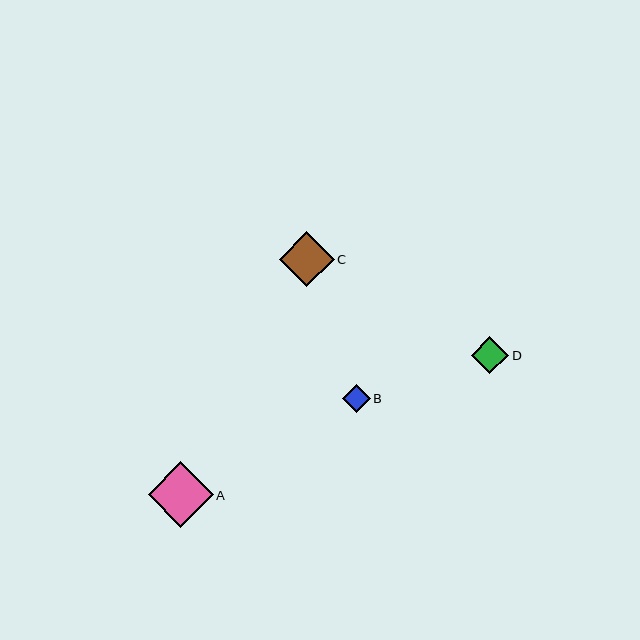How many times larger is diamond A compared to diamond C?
Diamond A is approximately 1.2 times the size of diamond C.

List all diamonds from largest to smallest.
From largest to smallest: A, C, D, B.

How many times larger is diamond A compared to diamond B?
Diamond A is approximately 2.3 times the size of diamond B.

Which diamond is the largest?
Diamond A is the largest with a size of approximately 65 pixels.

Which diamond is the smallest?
Diamond B is the smallest with a size of approximately 28 pixels.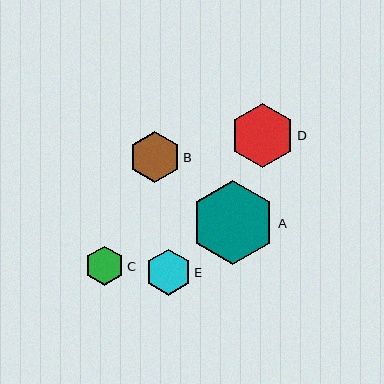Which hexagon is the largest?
Hexagon A is the largest with a size of approximately 84 pixels.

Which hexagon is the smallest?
Hexagon C is the smallest with a size of approximately 39 pixels.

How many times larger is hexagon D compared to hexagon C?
Hexagon D is approximately 1.7 times the size of hexagon C.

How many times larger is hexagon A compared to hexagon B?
Hexagon A is approximately 1.6 times the size of hexagon B.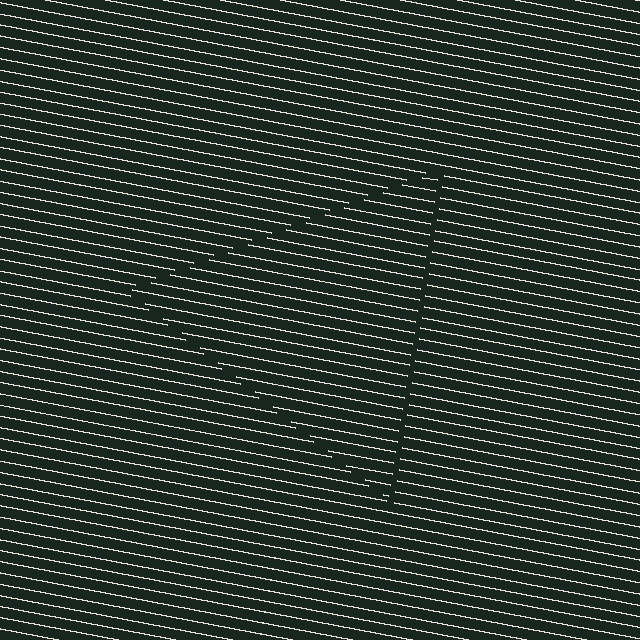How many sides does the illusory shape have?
3 sides — the line-ends trace a triangle.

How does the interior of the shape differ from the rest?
The interior of the shape contains the same grating, shifted by half a period — the contour is defined by the phase discontinuity where line-ends from the inner and outer gratings abut.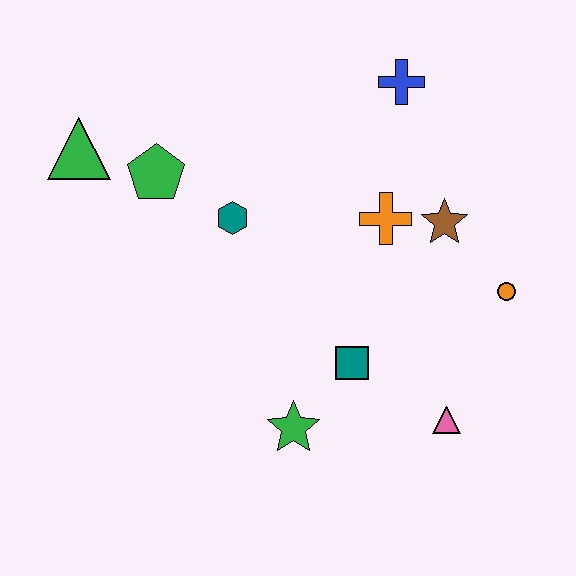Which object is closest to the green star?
The teal square is closest to the green star.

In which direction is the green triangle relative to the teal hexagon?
The green triangle is to the left of the teal hexagon.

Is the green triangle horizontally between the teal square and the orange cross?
No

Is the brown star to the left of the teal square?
No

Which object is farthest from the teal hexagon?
The pink triangle is farthest from the teal hexagon.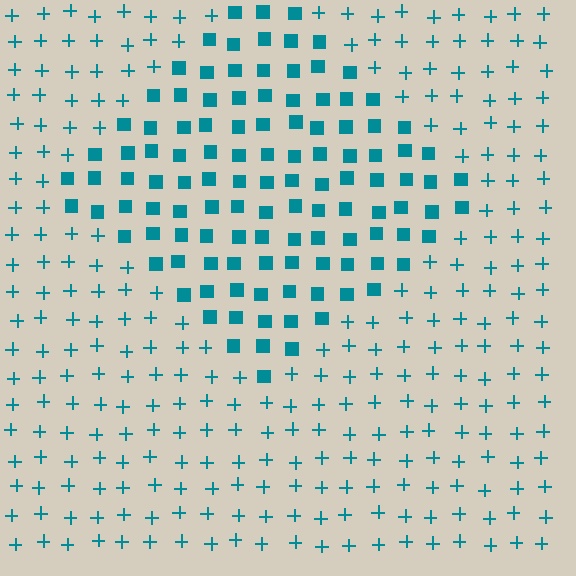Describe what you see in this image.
The image is filled with small teal elements arranged in a uniform grid. A diamond-shaped region contains squares, while the surrounding area contains plus signs. The boundary is defined purely by the change in element shape.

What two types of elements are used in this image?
The image uses squares inside the diamond region and plus signs outside it.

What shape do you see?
I see a diamond.